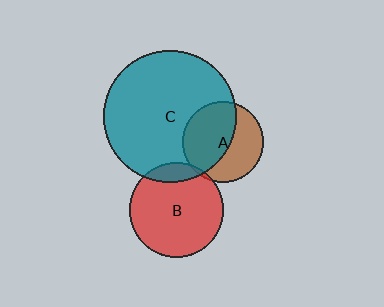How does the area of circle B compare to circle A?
Approximately 1.4 times.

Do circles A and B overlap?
Yes.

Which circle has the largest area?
Circle C (teal).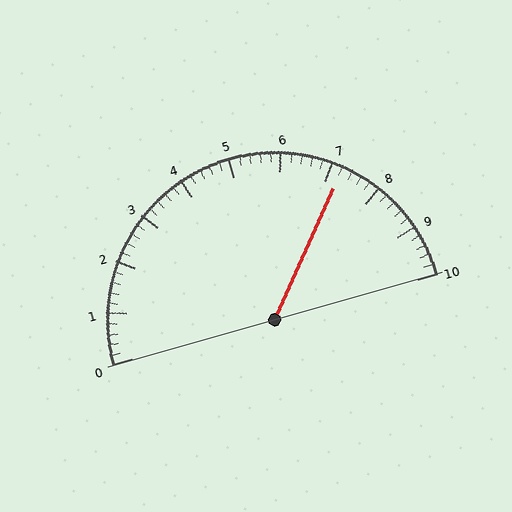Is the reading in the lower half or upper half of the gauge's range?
The reading is in the upper half of the range (0 to 10).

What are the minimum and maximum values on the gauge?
The gauge ranges from 0 to 10.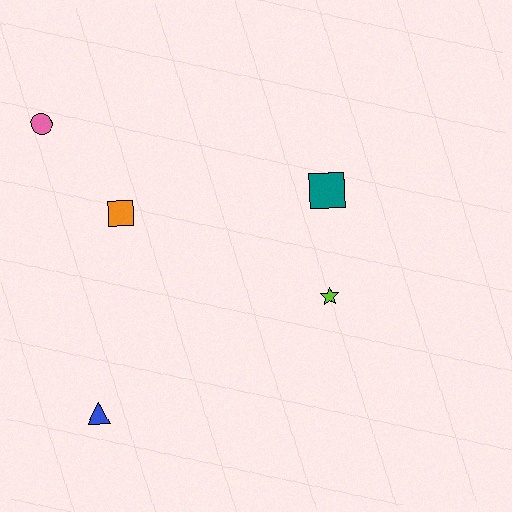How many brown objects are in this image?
There are no brown objects.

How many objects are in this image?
There are 5 objects.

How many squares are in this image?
There are 2 squares.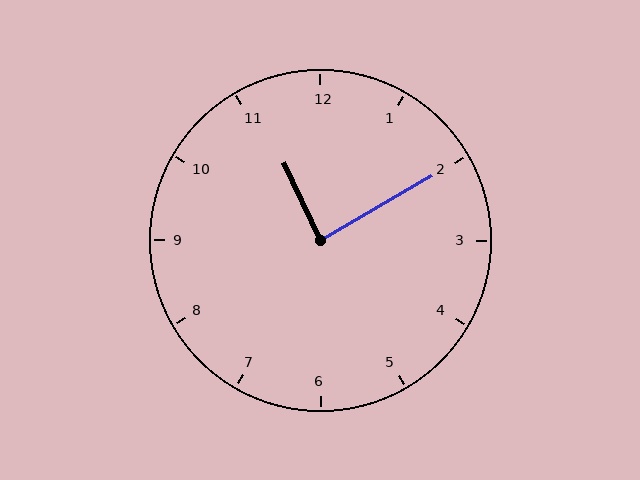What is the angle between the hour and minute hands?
Approximately 85 degrees.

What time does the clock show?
11:10.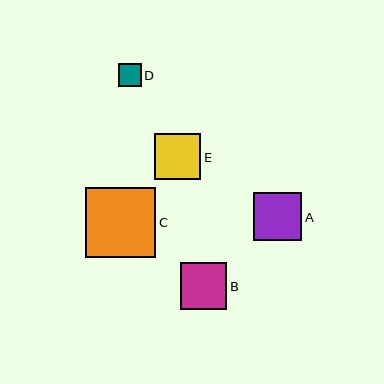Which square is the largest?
Square C is the largest with a size of approximately 70 pixels.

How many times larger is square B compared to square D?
Square B is approximately 2.0 times the size of square D.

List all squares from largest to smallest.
From largest to smallest: C, A, B, E, D.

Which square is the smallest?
Square D is the smallest with a size of approximately 23 pixels.